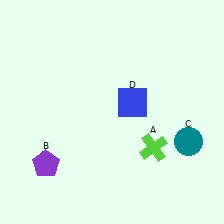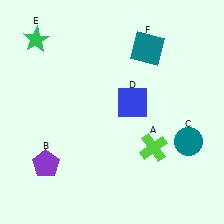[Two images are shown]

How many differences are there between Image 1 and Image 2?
There are 2 differences between the two images.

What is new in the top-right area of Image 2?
A teal square (F) was added in the top-right area of Image 2.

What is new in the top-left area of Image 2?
A green star (E) was added in the top-left area of Image 2.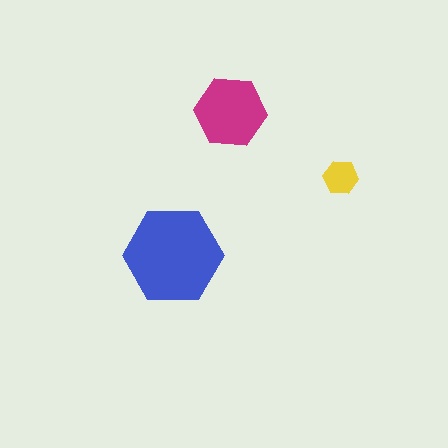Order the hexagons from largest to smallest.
the blue one, the magenta one, the yellow one.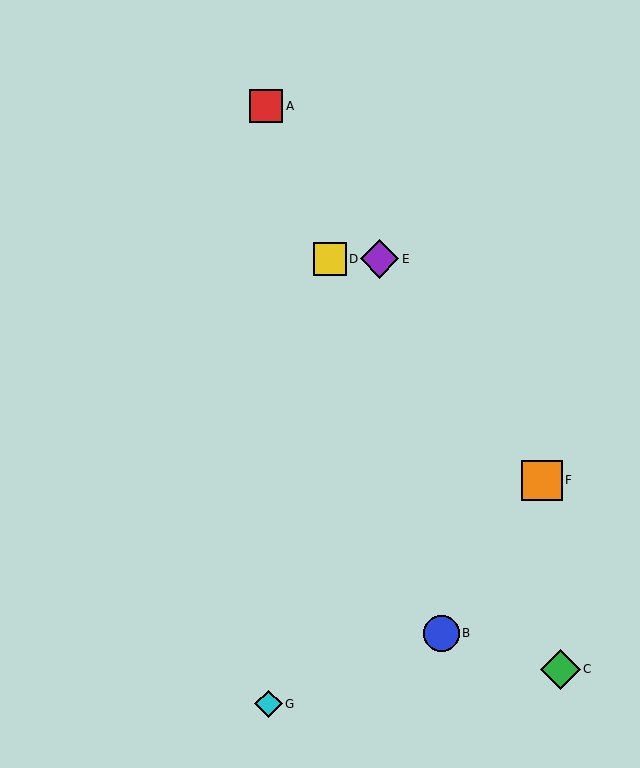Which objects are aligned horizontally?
Objects D, E are aligned horizontally.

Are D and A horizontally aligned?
No, D is at y≈259 and A is at y≈106.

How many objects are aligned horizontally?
2 objects (D, E) are aligned horizontally.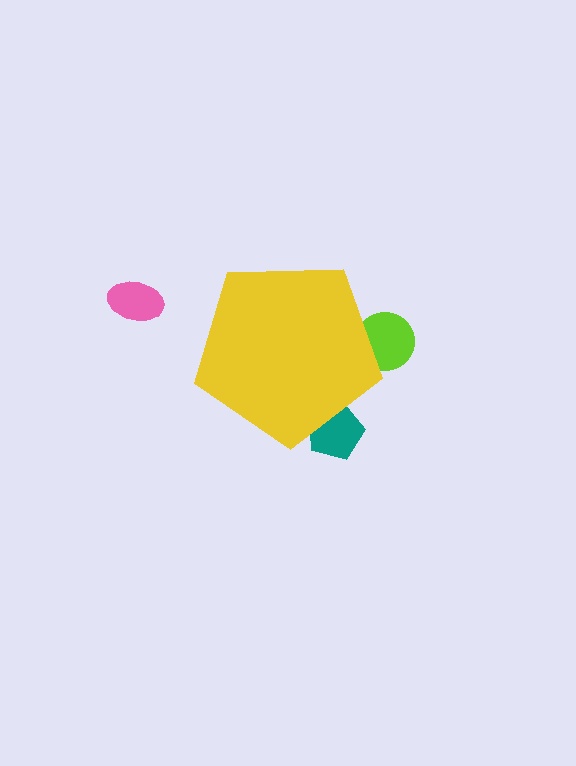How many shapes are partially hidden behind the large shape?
2 shapes are partially hidden.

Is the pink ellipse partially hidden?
No, the pink ellipse is fully visible.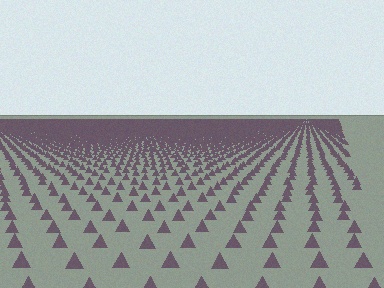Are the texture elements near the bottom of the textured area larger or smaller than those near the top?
Larger. Near the bottom, elements are closer to the viewer and appear at a bigger on-screen size.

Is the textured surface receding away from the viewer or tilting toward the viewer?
The surface is receding away from the viewer. Texture elements get smaller and denser toward the top.